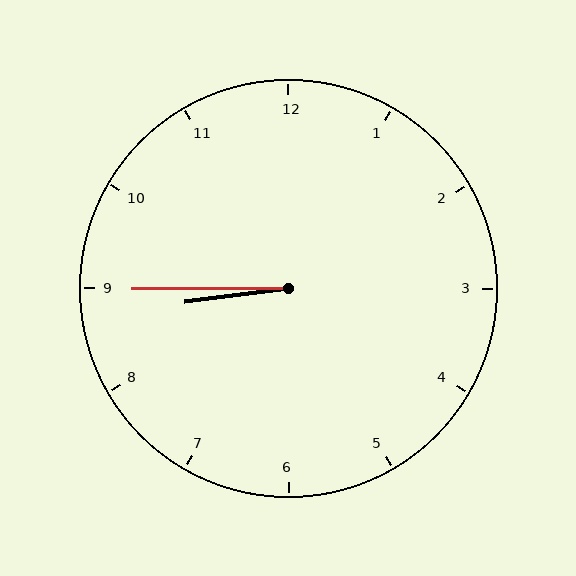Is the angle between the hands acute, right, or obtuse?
It is acute.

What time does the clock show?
8:45.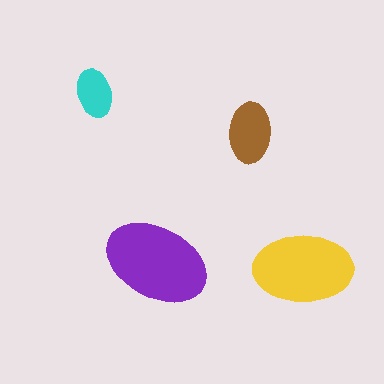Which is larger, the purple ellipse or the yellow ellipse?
The purple one.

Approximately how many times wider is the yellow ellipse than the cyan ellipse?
About 2 times wider.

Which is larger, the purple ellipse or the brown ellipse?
The purple one.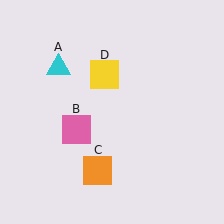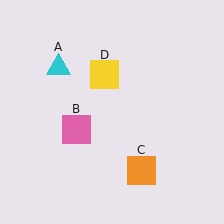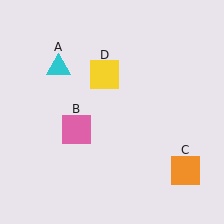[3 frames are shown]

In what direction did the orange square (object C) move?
The orange square (object C) moved right.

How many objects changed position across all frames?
1 object changed position: orange square (object C).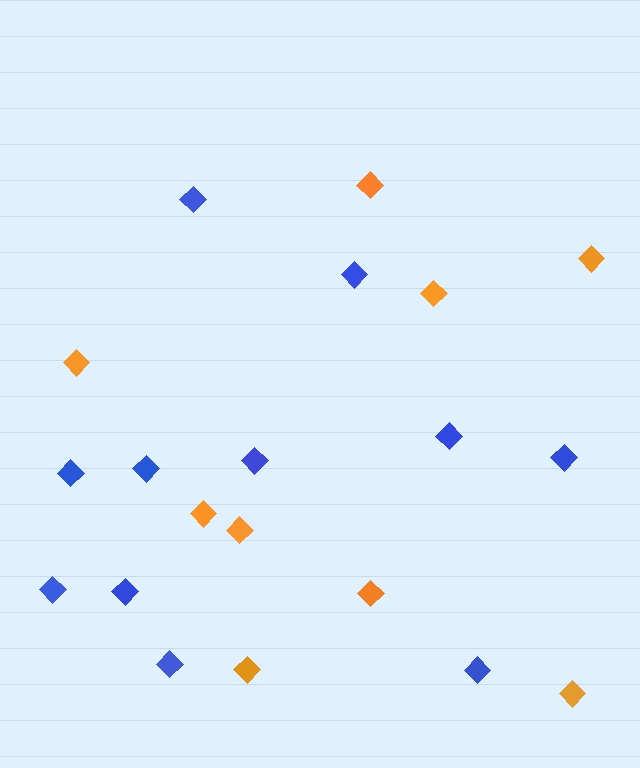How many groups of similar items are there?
There are 2 groups: one group of blue diamonds (11) and one group of orange diamonds (9).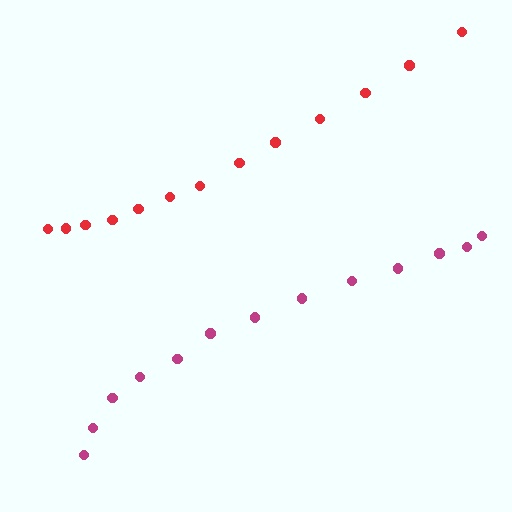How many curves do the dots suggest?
There are 2 distinct paths.